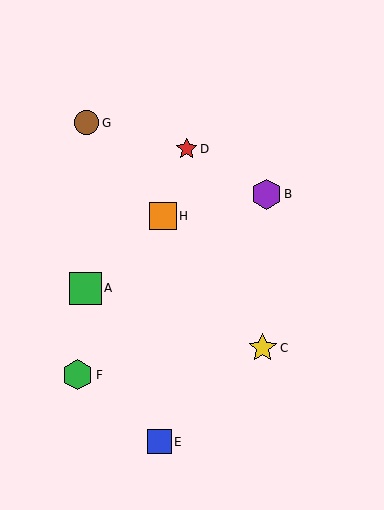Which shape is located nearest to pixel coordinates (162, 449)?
The blue square (labeled E) at (160, 442) is nearest to that location.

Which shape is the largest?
The green square (labeled A) is the largest.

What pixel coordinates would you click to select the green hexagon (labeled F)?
Click at (78, 375) to select the green hexagon F.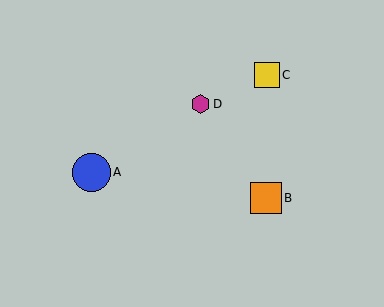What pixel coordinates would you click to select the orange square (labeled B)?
Click at (266, 198) to select the orange square B.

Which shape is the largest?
The blue circle (labeled A) is the largest.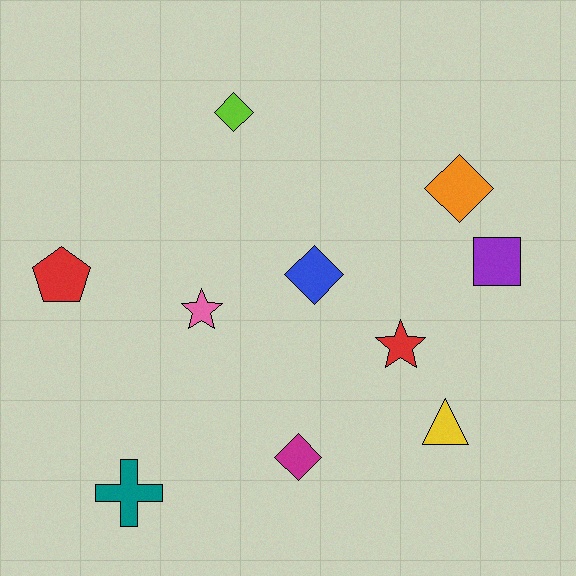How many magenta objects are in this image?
There is 1 magenta object.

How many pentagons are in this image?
There is 1 pentagon.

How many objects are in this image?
There are 10 objects.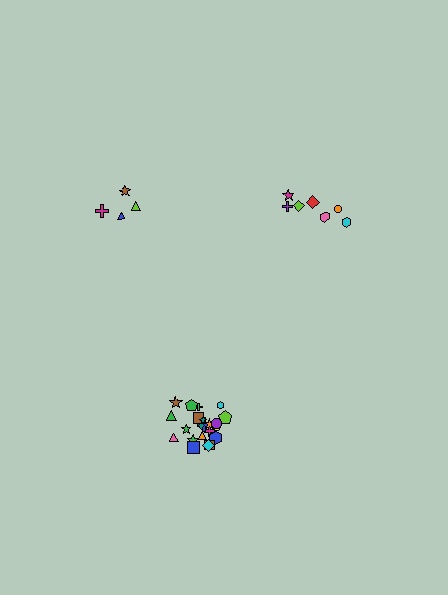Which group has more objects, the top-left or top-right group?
The top-right group.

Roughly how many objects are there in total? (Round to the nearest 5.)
Roughly 35 objects in total.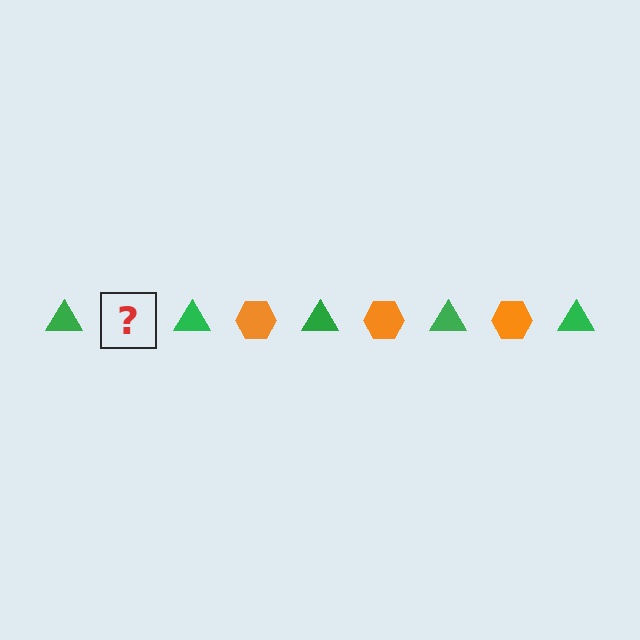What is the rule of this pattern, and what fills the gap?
The rule is that the pattern alternates between green triangle and orange hexagon. The gap should be filled with an orange hexagon.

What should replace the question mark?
The question mark should be replaced with an orange hexagon.